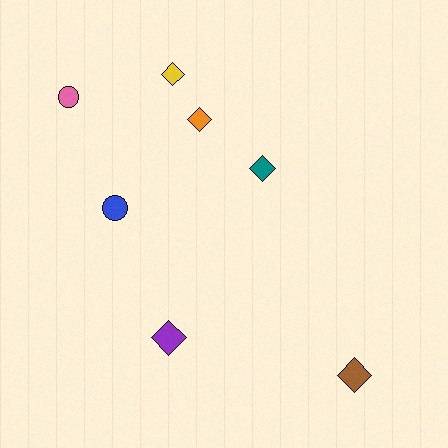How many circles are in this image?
There are 2 circles.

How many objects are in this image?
There are 7 objects.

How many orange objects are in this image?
There is 1 orange object.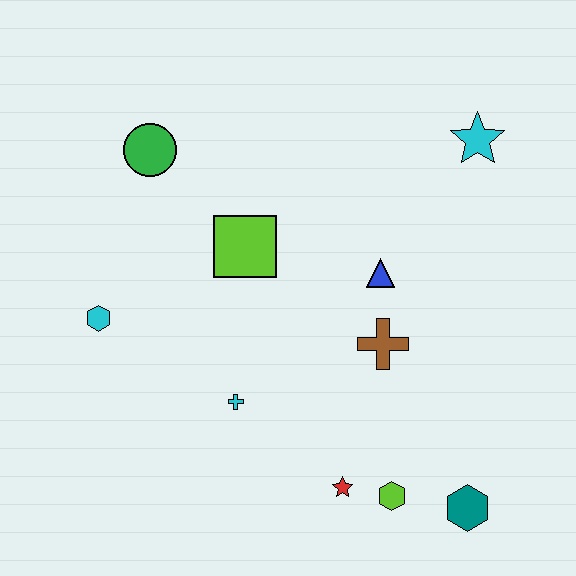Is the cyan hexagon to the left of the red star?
Yes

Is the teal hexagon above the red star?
No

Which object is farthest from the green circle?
The teal hexagon is farthest from the green circle.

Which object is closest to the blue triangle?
The brown cross is closest to the blue triangle.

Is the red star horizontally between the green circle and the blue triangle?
Yes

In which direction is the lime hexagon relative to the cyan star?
The lime hexagon is below the cyan star.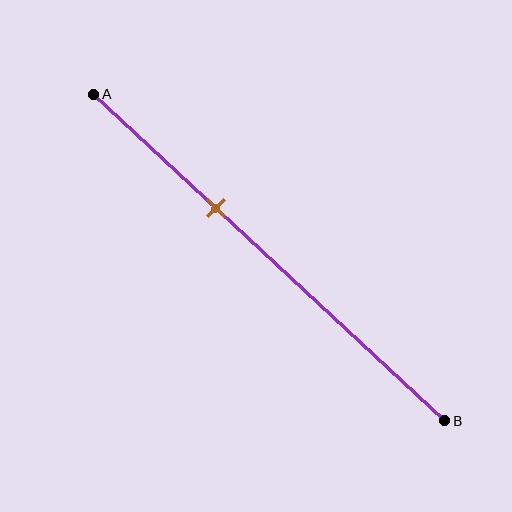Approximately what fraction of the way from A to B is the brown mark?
The brown mark is approximately 35% of the way from A to B.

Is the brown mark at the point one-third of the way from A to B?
Yes, the mark is approximately at the one-third point.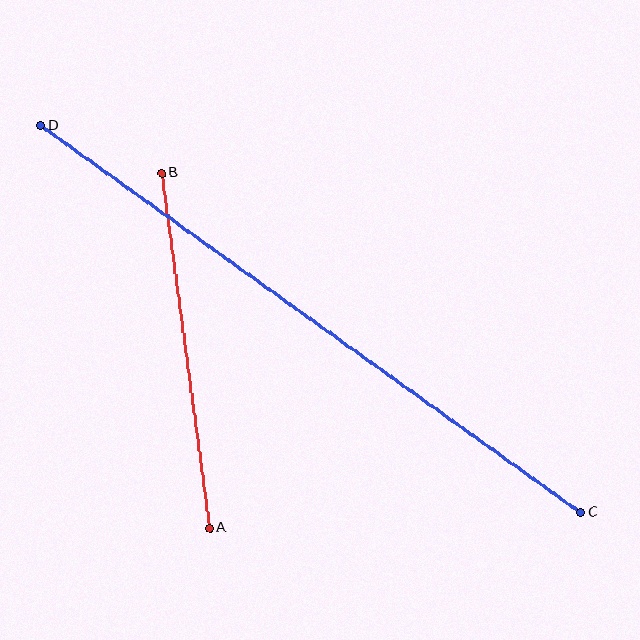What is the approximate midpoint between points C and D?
The midpoint is at approximately (311, 319) pixels.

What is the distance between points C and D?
The distance is approximately 664 pixels.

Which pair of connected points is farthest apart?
Points C and D are farthest apart.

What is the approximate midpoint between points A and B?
The midpoint is at approximately (186, 351) pixels.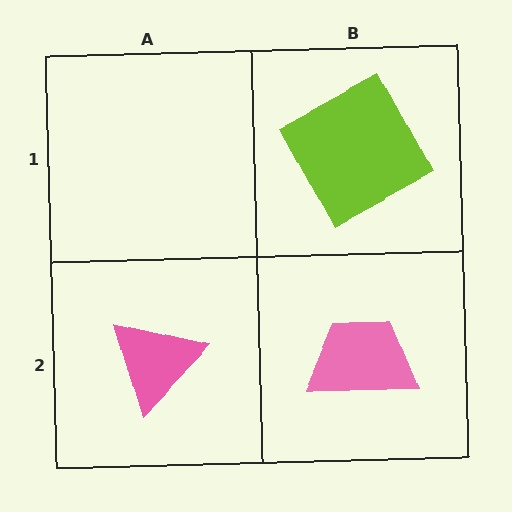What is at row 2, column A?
A pink triangle.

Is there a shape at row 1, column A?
No, that cell is empty.